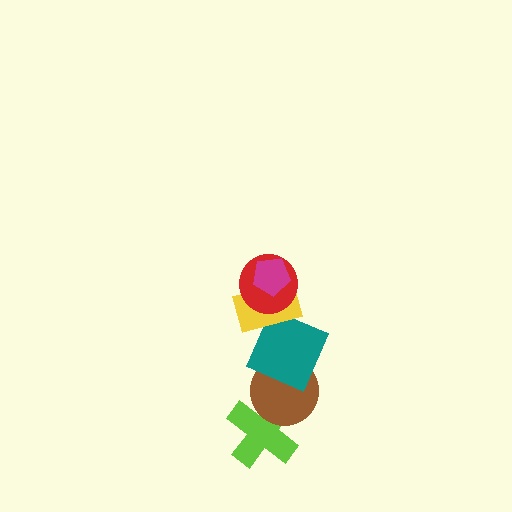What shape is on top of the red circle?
The magenta pentagon is on top of the red circle.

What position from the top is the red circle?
The red circle is 2nd from the top.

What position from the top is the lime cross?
The lime cross is 6th from the top.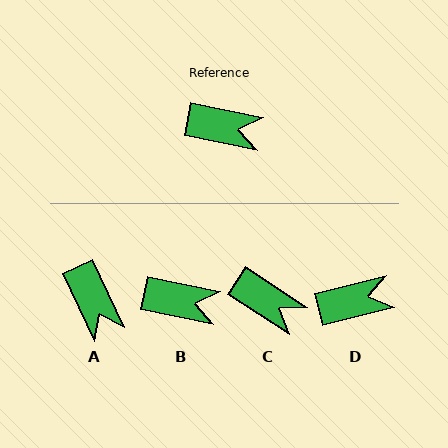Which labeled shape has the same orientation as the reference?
B.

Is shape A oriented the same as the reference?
No, it is off by about 54 degrees.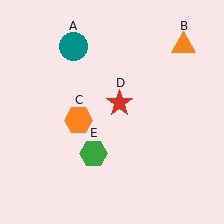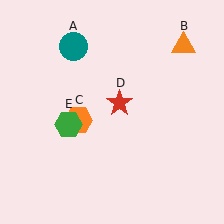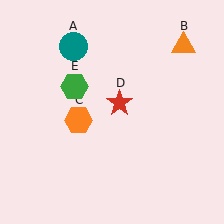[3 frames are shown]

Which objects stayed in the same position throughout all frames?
Teal circle (object A) and orange triangle (object B) and orange hexagon (object C) and red star (object D) remained stationary.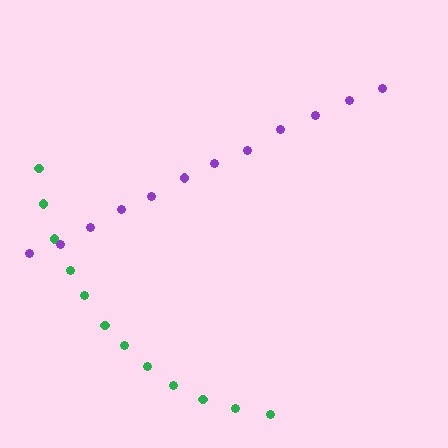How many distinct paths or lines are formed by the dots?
There are 2 distinct paths.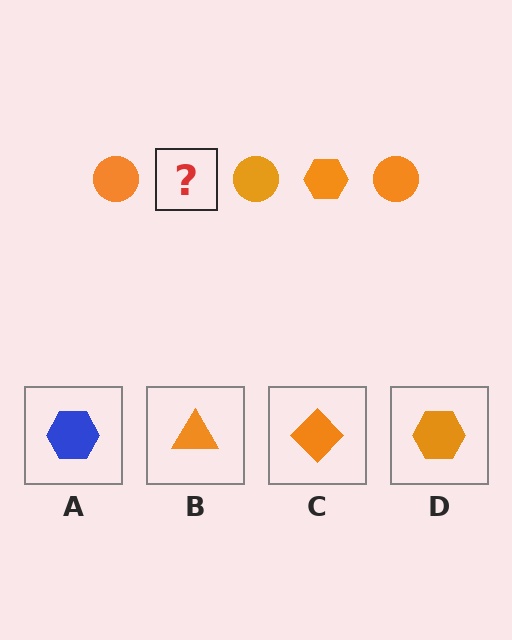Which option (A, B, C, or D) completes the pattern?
D.